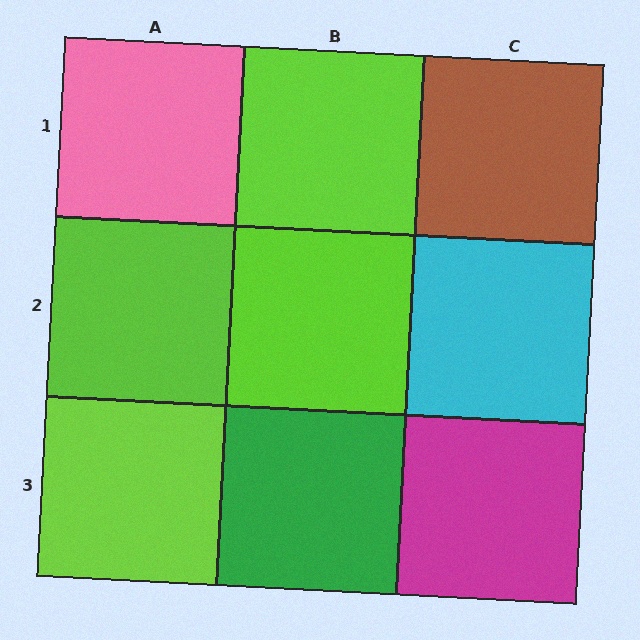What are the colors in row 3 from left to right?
Lime, green, magenta.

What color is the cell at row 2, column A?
Lime.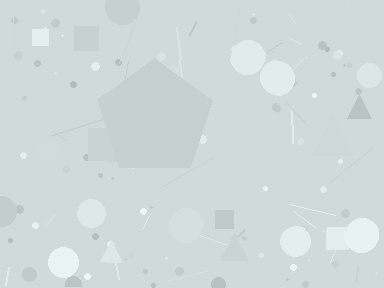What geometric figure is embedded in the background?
A pentagon is embedded in the background.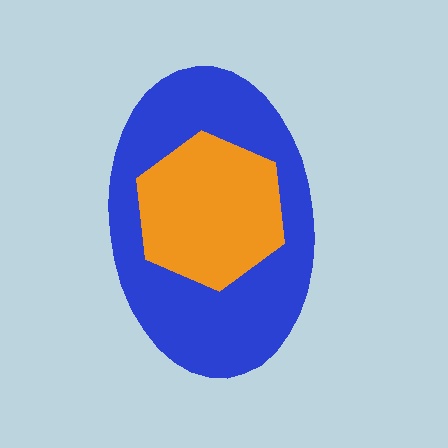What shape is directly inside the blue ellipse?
The orange hexagon.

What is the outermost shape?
The blue ellipse.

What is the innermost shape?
The orange hexagon.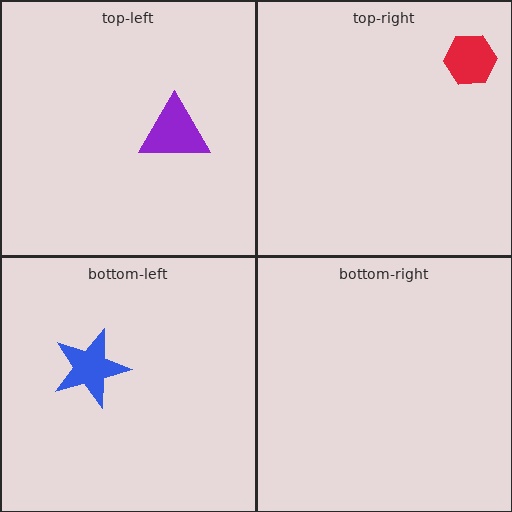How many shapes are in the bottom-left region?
1.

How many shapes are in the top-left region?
1.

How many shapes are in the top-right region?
1.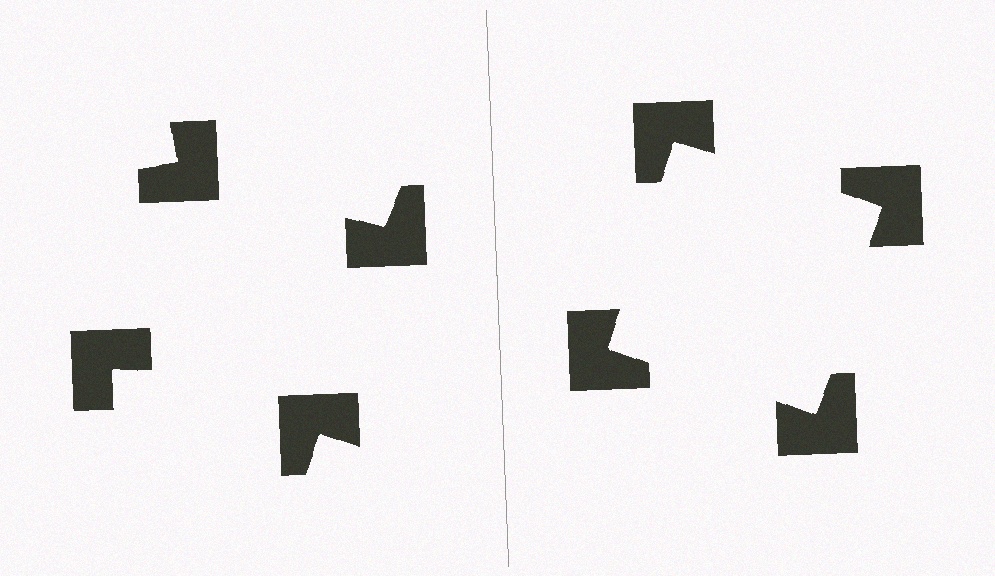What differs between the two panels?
The notched squares are positioned identically on both sides; only the wedge orientations differ. On the right they align to a square; on the left they are misaligned.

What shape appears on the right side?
An illusory square.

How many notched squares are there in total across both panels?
8 — 4 on each side.